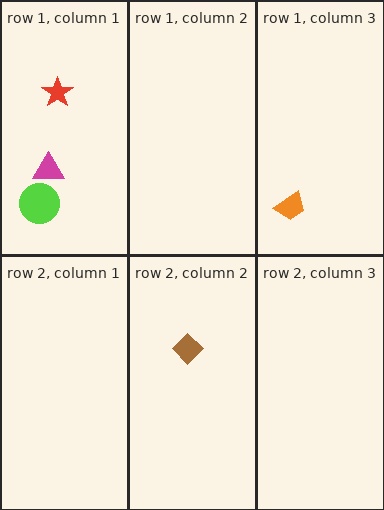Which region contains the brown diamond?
The row 2, column 2 region.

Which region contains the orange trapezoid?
The row 1, column 3 region.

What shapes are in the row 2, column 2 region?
The brown diamond.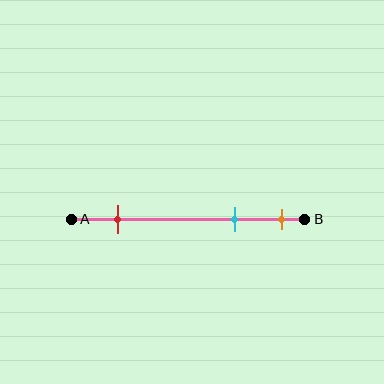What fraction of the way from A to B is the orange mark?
The orange mark is approximately 90% (0.9) of the way from A to B.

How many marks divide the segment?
There are 3 marks dividing the segment.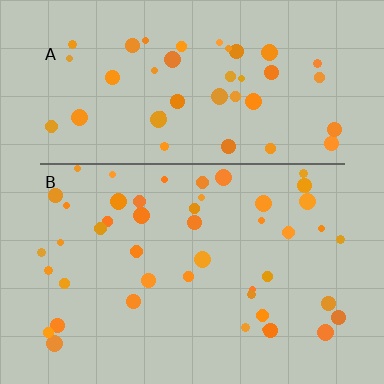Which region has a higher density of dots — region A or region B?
B (the bottom).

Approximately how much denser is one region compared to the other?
Approximately 1.0× — region B over region A.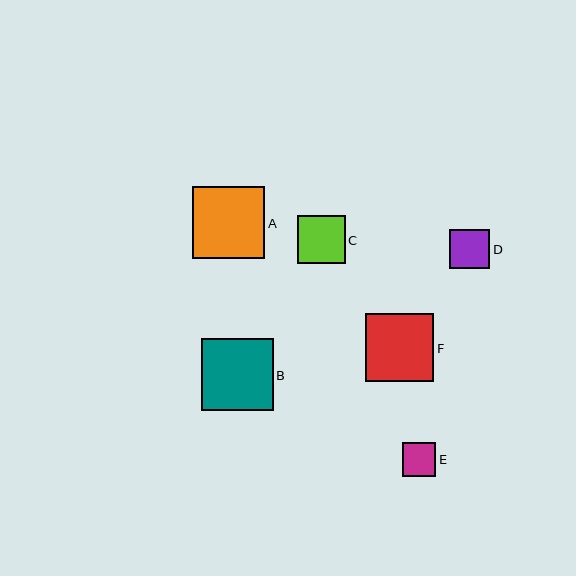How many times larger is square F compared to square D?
Square F is approximately 1.7 times the size of square D.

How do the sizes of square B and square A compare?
Square B and square A are approximately the same size.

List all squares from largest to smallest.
From largest to smallest: B, A, F, C, D, E.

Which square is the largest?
Square B is the largest with a size of approximately 72 pixels.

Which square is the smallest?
Square E is the smallest with a size of approximately 33 pixels.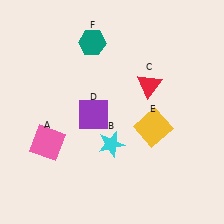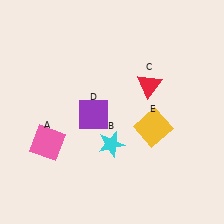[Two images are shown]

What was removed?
The teal hexagon (F) was removed in Image 2.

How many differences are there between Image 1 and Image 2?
There is 1 difference between the two images.